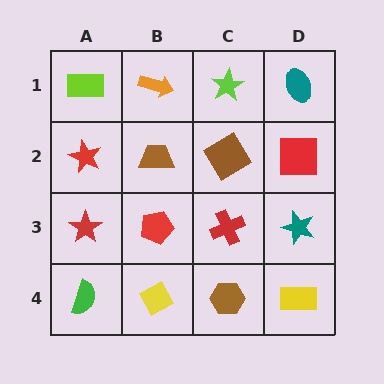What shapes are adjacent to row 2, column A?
A lime rectangle (row 1, column A), a red star (row 3, column A), a brown trapezoid (row 2, column B).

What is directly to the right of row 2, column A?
A brown trapezoid.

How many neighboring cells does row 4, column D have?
2.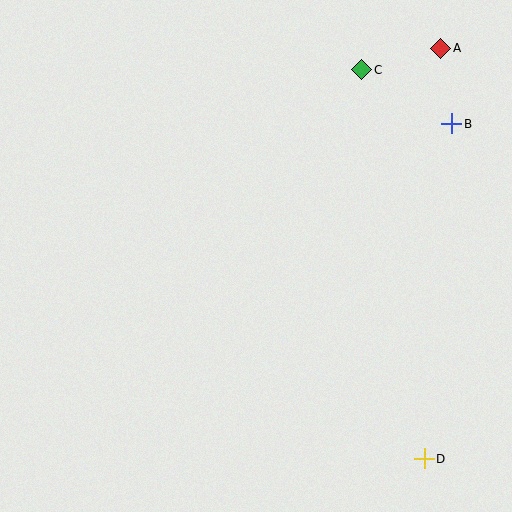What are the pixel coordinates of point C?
Point C is at (362, 70).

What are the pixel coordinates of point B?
Point B is at (452, 124).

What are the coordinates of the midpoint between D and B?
The midpoint between D and B is at (438, 291).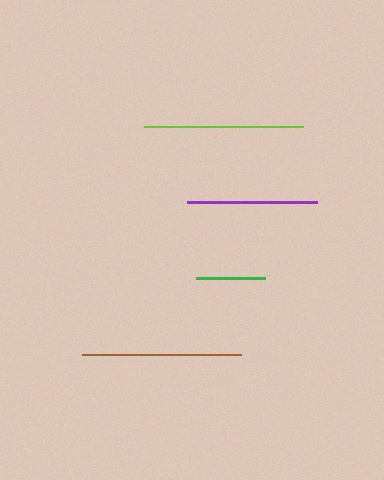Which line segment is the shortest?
The green line is the shortest at approximately 69 pixels.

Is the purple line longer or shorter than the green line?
The purple line is longer than the green line.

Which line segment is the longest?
The lime line is the longest at approximately 159 pixels.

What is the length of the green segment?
The green segment is approximately 69 pixels long.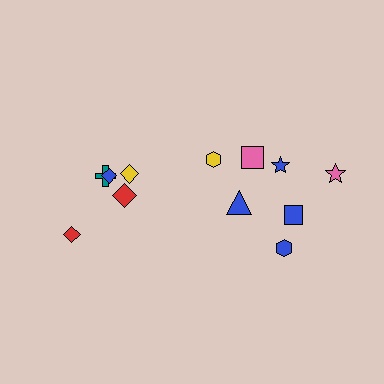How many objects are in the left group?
There are 5 objects.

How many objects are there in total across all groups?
There are 12 objects.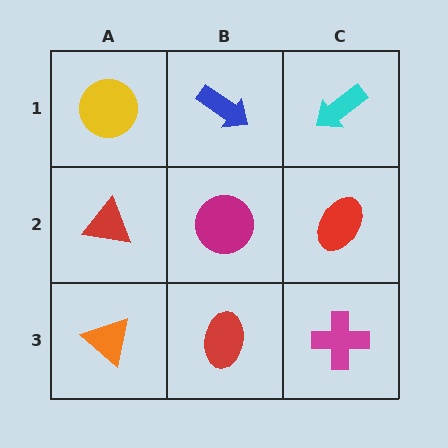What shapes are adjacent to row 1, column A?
A red triangle (row 2, column A), a blue arrow (row 1, column B).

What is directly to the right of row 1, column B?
A cyan arrow.